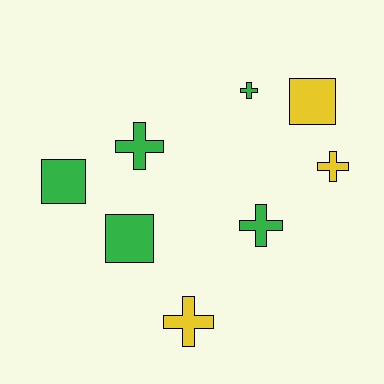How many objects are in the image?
There are 8 objects.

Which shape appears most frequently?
Cross, with 5 objects.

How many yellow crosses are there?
There are 2 yellow crosses.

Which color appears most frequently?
Green, with 5 objects.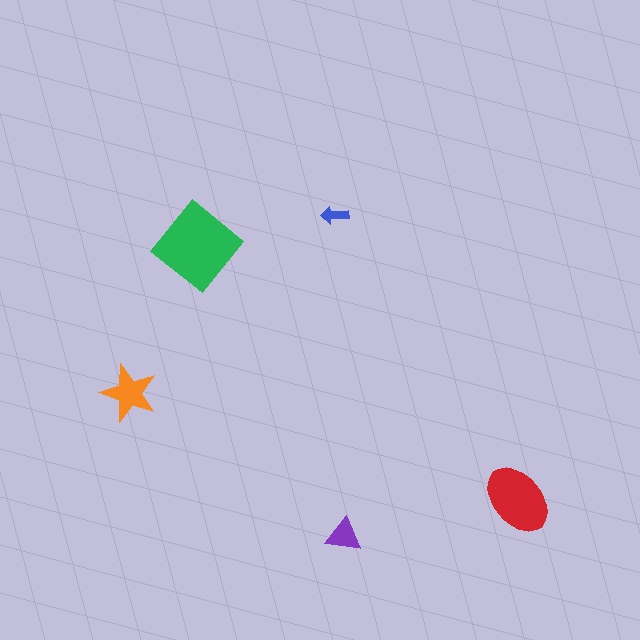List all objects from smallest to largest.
The blue arrow, the purple triangle, the orange star, the red ellipse, the green diamond.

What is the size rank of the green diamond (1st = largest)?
1st.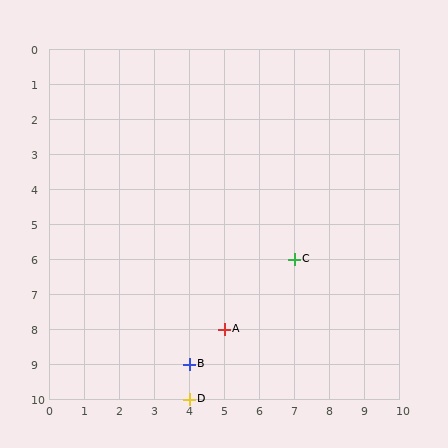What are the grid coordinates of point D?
Point D is at grid coordinates (4, 10).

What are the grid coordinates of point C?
Point C is at grid coordinates (7, 6).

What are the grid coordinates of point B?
Point B is at grid coordinates (4, 9).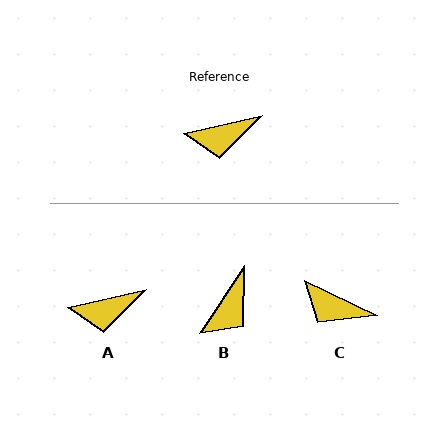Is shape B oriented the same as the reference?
No, it is off by about 44 degrees.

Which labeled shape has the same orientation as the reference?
A.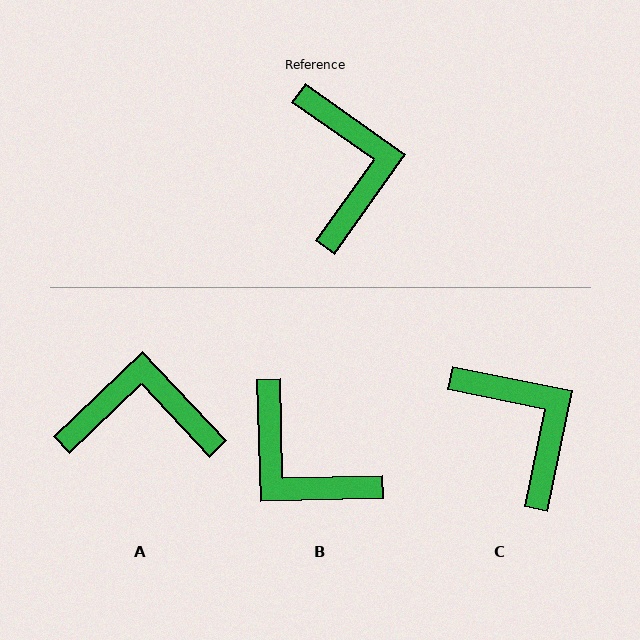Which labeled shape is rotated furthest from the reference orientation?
B, about 143 degrees away.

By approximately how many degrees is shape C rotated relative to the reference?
Approximately 24 degrees counter-clockwise.